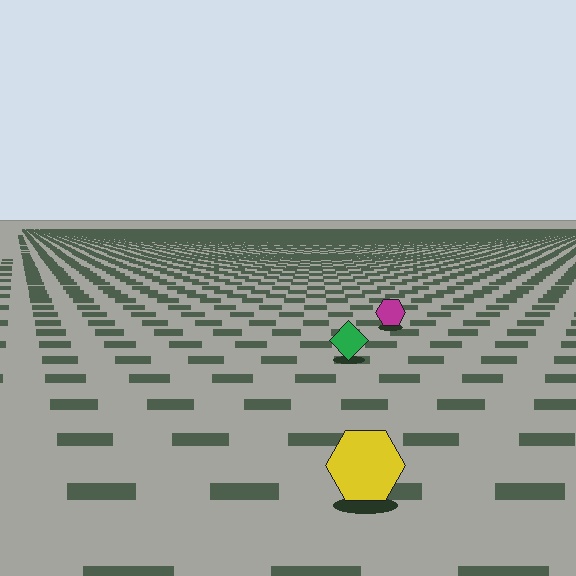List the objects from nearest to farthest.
From nearest to farthest: the yellow hexagon, the green diamond, the magenta hexagon.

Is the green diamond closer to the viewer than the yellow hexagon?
No. The yellow hexagon is closer — you can tell from the texture gradient: the ground texture is coarser near it.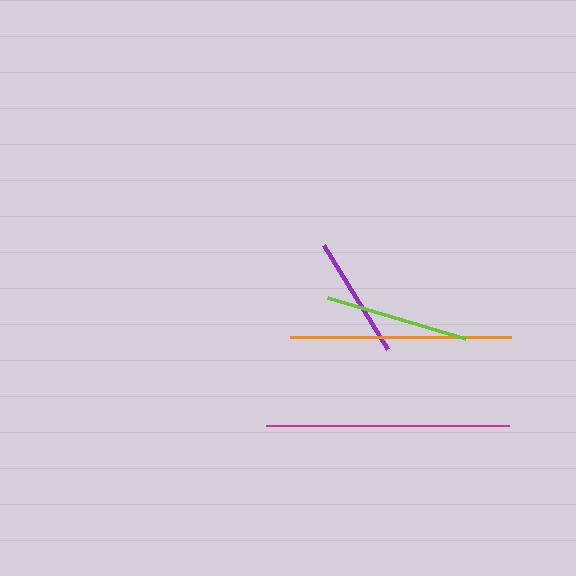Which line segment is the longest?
The magenta line is the longest at approximately 243 pixels.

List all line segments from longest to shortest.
From longest to shortest: magenta, orange, lime, purple.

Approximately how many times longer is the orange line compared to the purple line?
The orange line is approximately 1.8 times the length of the purple line.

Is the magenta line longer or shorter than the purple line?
The magenta line is longer than the purple line.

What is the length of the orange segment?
The orange segment is approximately 221 pixels long.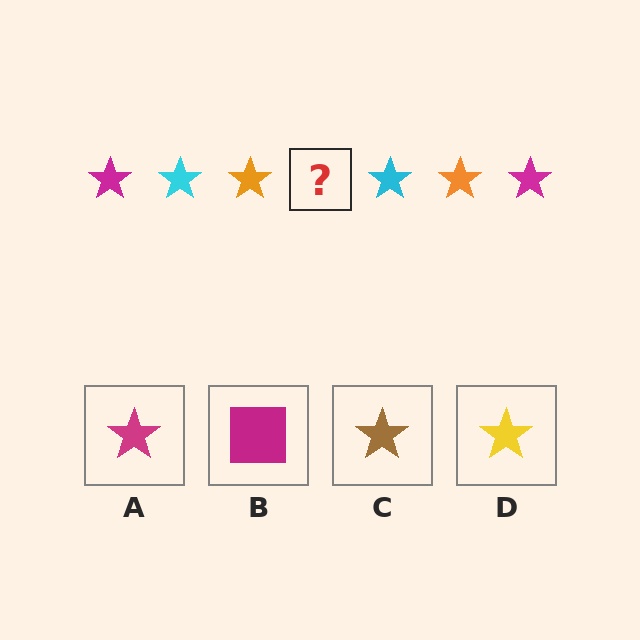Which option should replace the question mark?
Option A.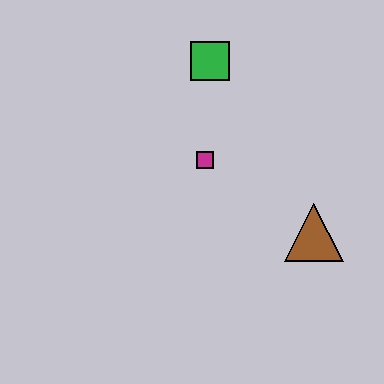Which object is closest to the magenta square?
The green square is closest to the magenta square.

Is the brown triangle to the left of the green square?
No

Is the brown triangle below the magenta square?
Yes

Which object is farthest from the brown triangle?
The green square is farthest from the brown triangle.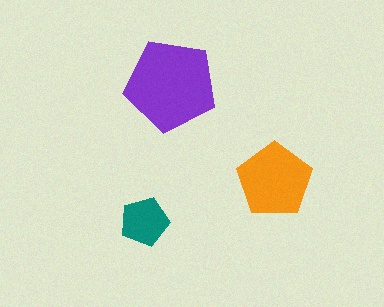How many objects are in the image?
There are 3 objects in the image.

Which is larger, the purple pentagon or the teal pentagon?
The purple one.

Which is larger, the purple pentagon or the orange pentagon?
The purple one.